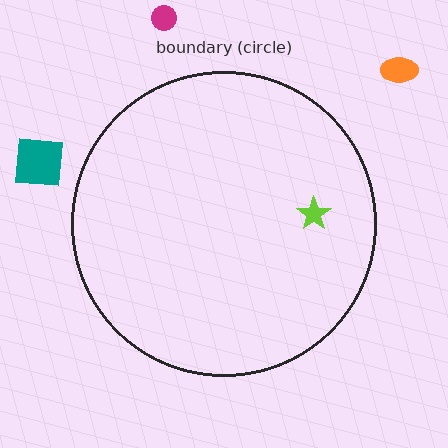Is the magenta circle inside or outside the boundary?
Outside.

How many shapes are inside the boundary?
1 inside, 3 outside.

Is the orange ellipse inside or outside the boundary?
Outside.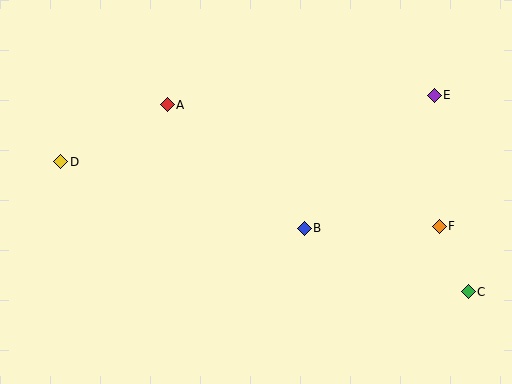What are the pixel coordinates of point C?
Point C is at (468, 292).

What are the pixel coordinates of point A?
Point A is at (167, 105).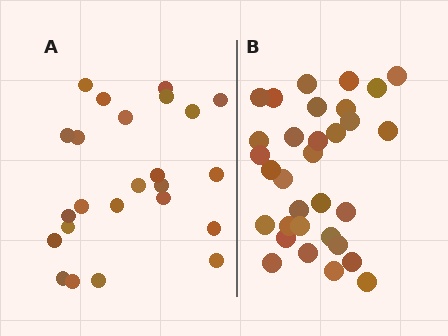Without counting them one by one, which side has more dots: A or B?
Region B (the right region) has more dots.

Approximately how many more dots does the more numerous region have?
Region B has roughly 8 or so more dots than region A.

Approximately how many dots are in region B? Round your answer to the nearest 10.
About 30 dots. (The exact count is 32, which rounds to 30.)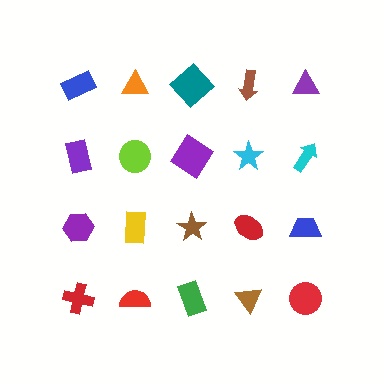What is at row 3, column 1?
A purple hexagon.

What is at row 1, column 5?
A purple triangle.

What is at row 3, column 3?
A brown star.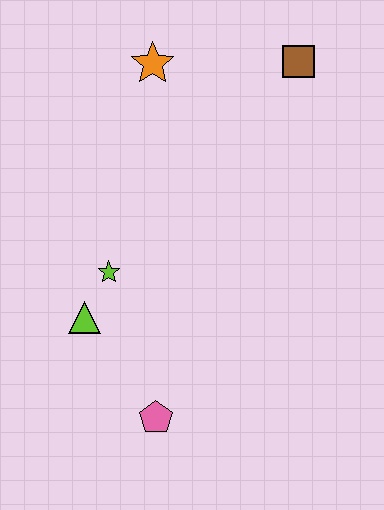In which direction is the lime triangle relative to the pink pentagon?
The lime triangle is above the pink pentagon.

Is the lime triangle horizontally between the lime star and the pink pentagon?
No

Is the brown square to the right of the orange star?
Yes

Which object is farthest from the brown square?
The pink pentagon is farthest from the brown square.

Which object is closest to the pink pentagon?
The lime triangle is closest to the pink pentagon.